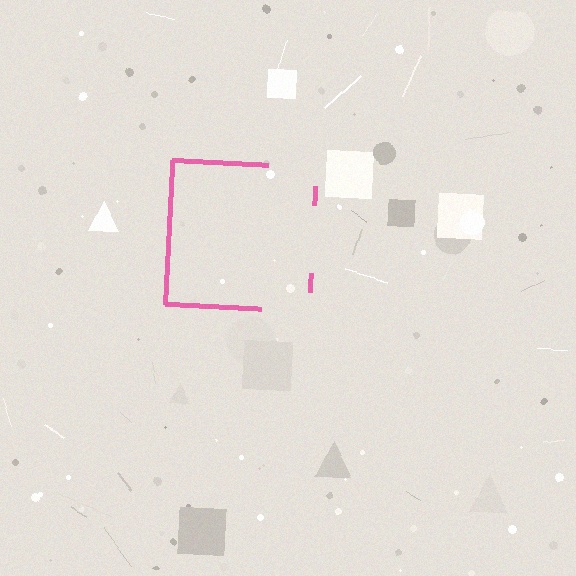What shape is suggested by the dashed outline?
The dashed outline suggests a square.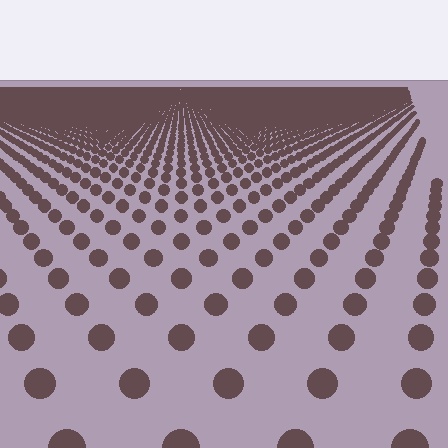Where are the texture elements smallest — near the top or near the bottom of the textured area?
Near the top.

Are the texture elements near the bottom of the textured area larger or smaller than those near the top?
Larger. Near the bottom, elements are closer to the viewer and appear at a bigger on-screen size.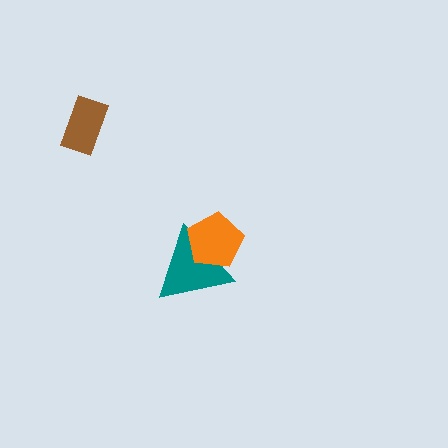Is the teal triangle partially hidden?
Yes, it is partially covered by another shape.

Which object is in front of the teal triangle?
The orange pentagon is in front of the teal triangle.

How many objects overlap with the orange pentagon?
1 object overlaps with the orange pentagon.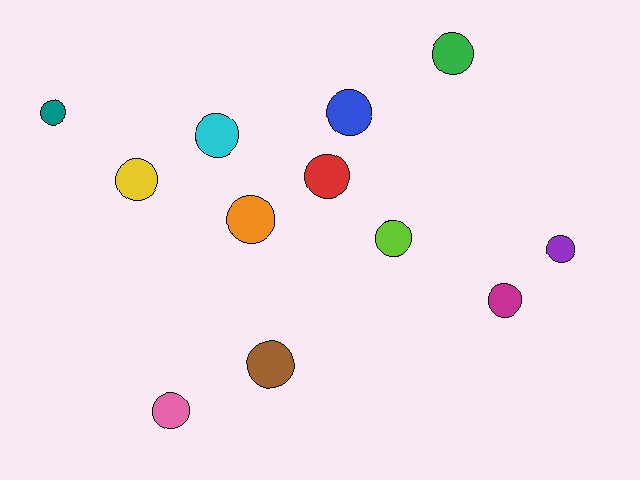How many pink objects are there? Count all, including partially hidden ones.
There is 1 pink object.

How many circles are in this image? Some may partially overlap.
There are 12 circles.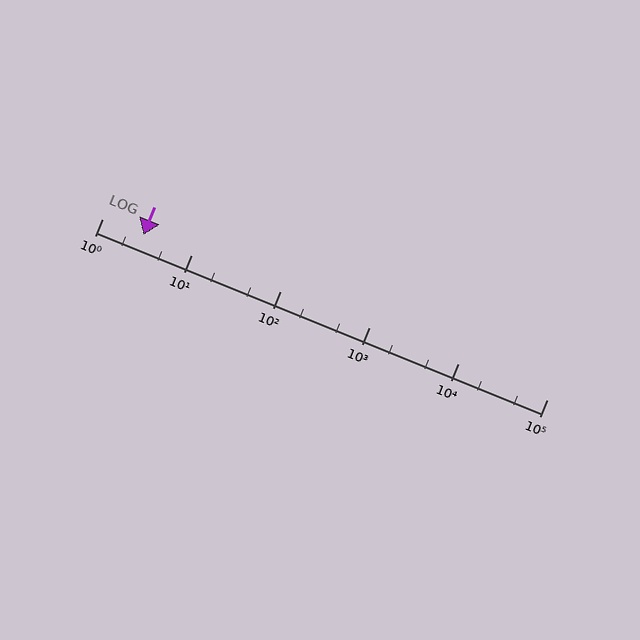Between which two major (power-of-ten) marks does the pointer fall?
The pointer is between 1 and 10.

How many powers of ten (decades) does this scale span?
The scale spans 5 decades, from 1 to 100000.